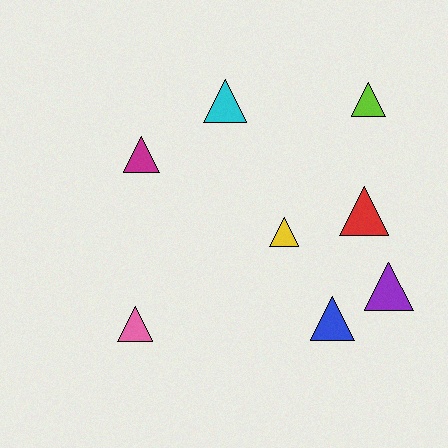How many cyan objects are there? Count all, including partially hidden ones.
There is 1 cyan object.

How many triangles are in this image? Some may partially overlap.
There are 8 triangles.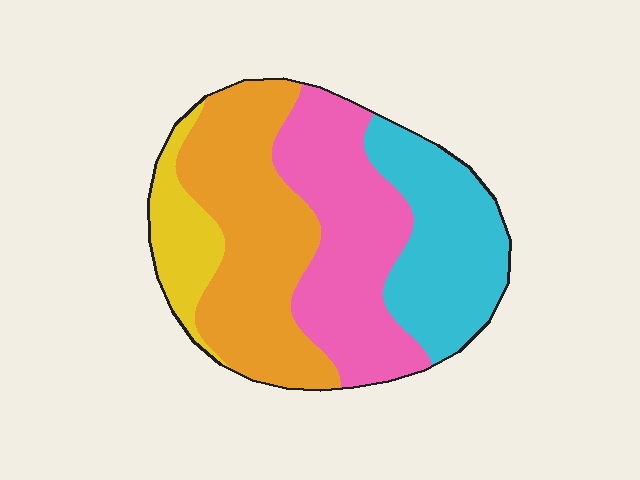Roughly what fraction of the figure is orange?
Orange covers roughly 35% of the figure.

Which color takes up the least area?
Yellow, at roughly 10%.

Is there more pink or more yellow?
Pink.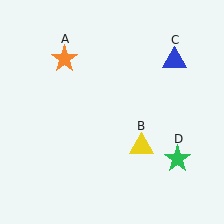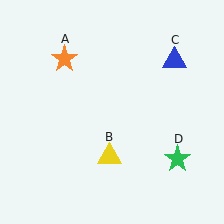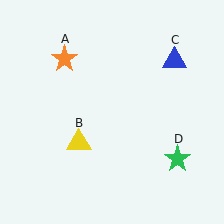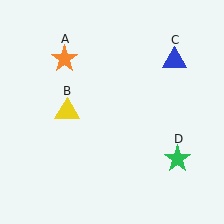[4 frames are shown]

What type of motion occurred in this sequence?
The yellow triangle (object B) rotated clockwise around the center of the scene.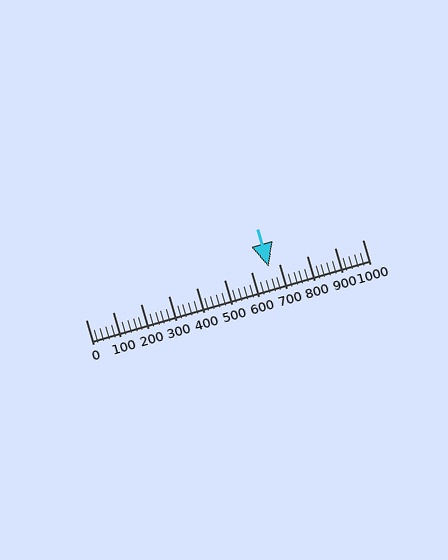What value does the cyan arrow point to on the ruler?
The cyan arrow points to approximately 660.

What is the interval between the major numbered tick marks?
The major tick marks are spaced 100 units apart.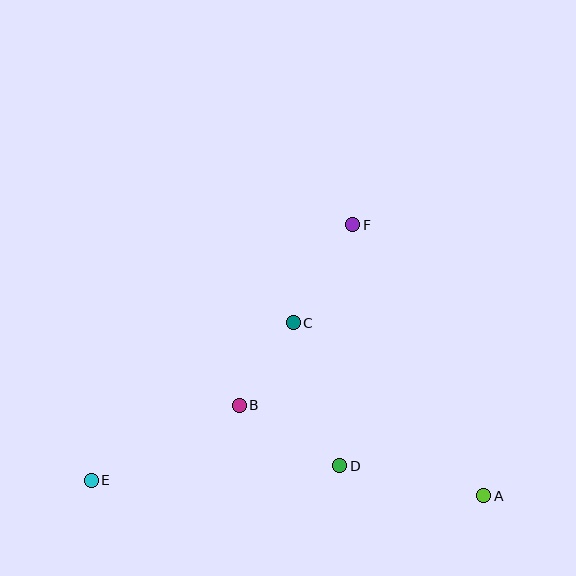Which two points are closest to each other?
Points B and C are closest to each other.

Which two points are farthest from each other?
Points A and E are farthest from each other.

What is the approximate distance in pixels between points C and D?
The distance between C and D is approximately 150 pixels.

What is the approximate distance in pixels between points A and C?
The distance between A and C is approximately 257 pixels.